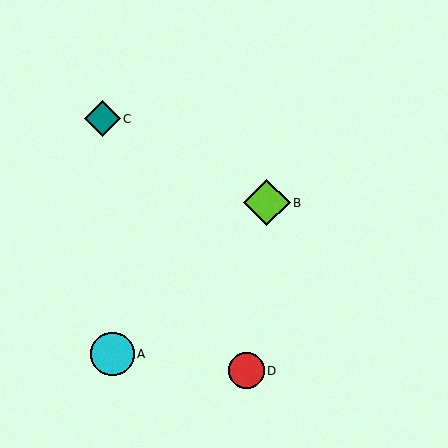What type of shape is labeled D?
Shape D is a red circle.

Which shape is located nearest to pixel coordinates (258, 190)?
The lime diamond (labeled B) at (267, 203) is nearest to that location.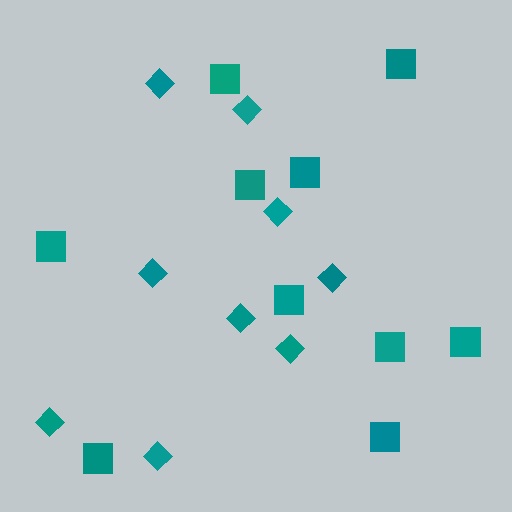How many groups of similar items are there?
There are 2 groups: one group of squares (10) and one group of diamonds (9).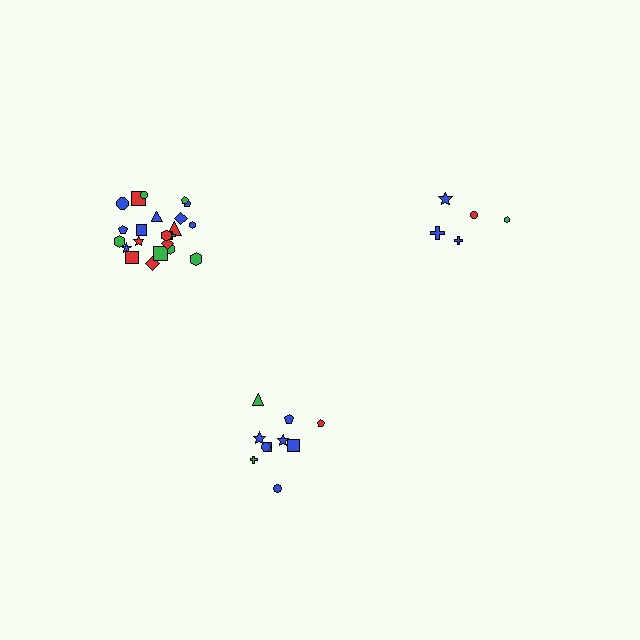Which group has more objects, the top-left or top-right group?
The top-left group.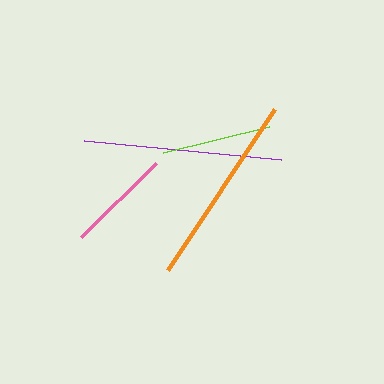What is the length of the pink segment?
The pink segment is approximately 106 pixels long.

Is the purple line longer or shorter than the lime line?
The purple line is longer than the lime line.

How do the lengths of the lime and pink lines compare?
The lime and pink lines are approximately the same length.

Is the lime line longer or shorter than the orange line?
The orange line is longer than the lime line.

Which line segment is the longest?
The purple line is the longest at approximately 198 pixels.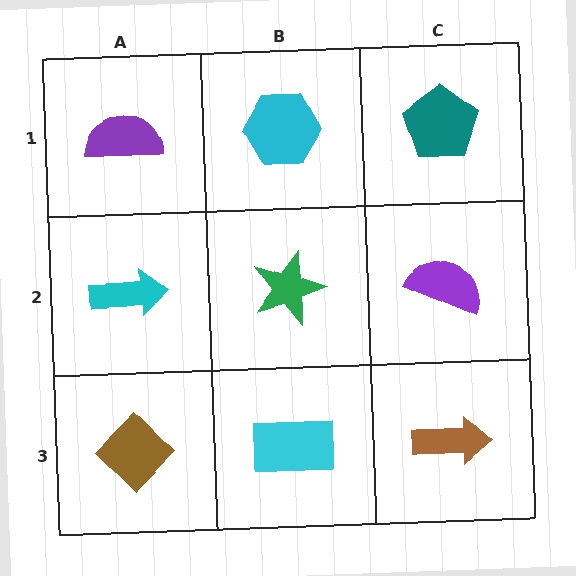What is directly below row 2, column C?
A brown arrow.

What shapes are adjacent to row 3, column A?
A cyan arrow (row 2, column A), a cyan rectangle (row 3, column B).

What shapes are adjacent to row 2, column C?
A teal pentagon (row 1, column C), a brown arrow (row 3, column C), a green star (row 2, column B).